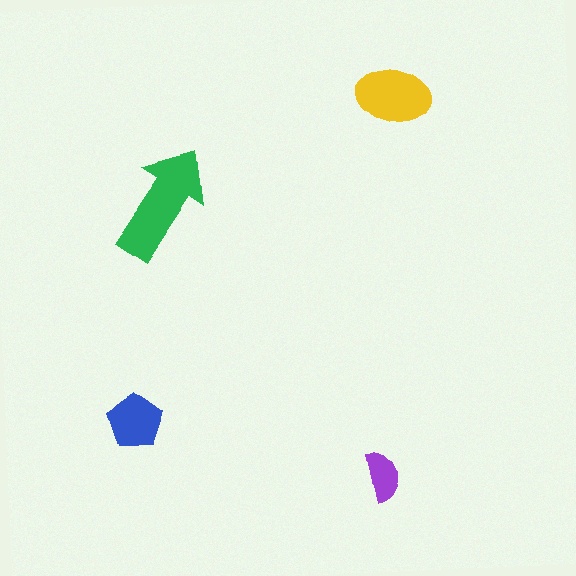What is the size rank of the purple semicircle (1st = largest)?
4th.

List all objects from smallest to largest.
The purple semicircle, the blue pentagon, the yellow ellipse, the green arrow.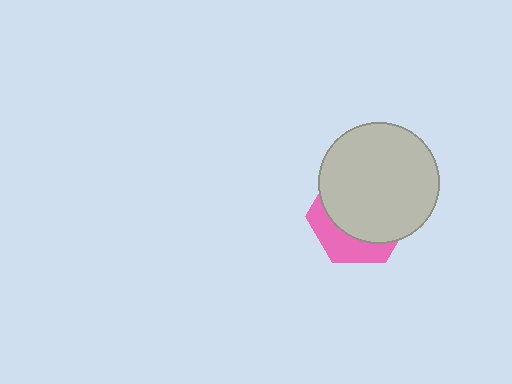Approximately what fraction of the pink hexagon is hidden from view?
Roughly 69% of the pink hexagon is hidden behind the light gray circle.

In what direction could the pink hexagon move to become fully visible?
The pink hexagon could move down. That would shift it out from behind the light gray circle entirely.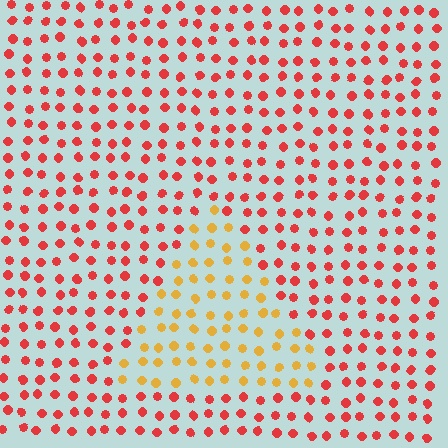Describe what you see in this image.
The image is filled with small red elements in a uniform arrangement. A triangle-shaped region is visible where the elements are tinted to a slightly different hue, forming a subtle color boundary.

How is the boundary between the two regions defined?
The boundary is defined purely by a slight shift in hue (about 44 degrees). Spacing, size, and orientation are identical on both sides.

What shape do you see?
I see a triangle.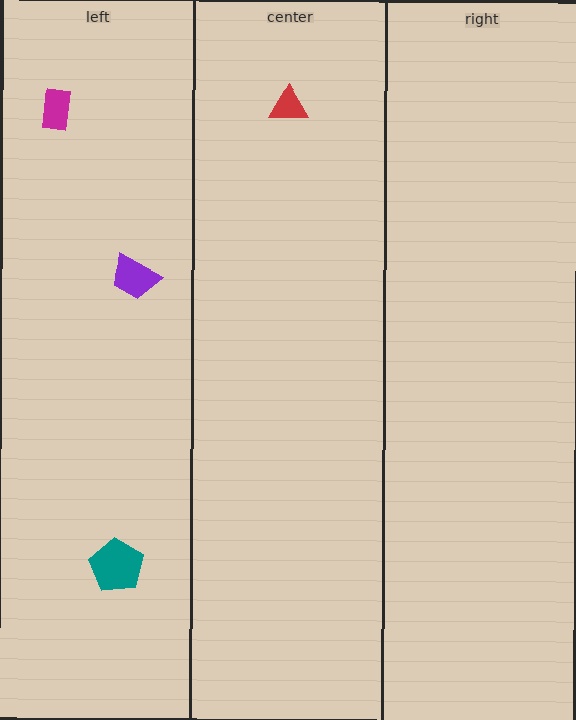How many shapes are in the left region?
3.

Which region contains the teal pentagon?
The left region.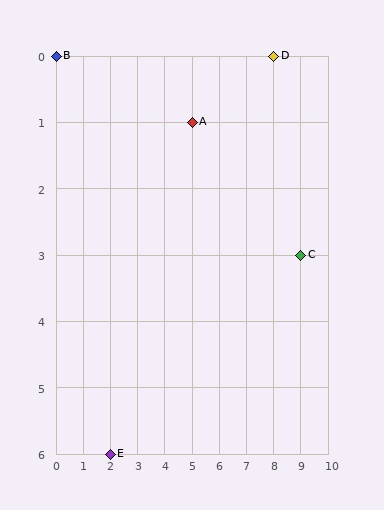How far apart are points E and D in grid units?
Points E and D are 6 columns and 6 rows apart (about 8.5 grid units diagonally).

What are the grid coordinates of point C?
Point C is at grid coordinates (9, 3).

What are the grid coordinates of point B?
Point B is at grid coordinates (0, 0).